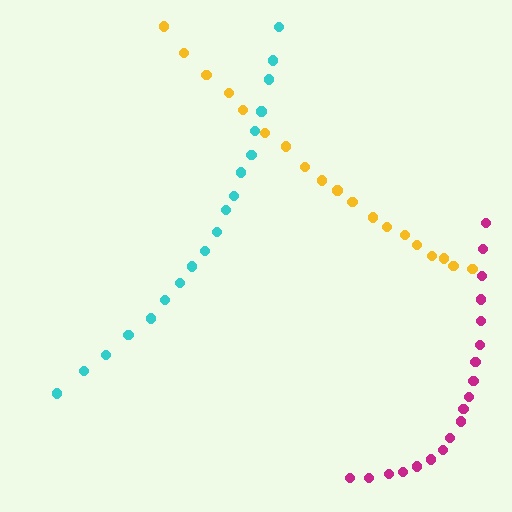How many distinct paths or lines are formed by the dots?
There are 3 distinct paths.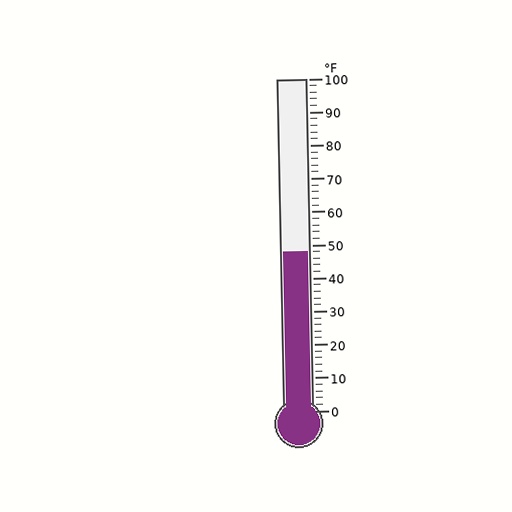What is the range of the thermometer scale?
The thermometer scale ranges from 0°F to 100°F.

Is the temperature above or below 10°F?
The temperature is above 10°F.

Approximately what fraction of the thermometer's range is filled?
The thermometer is filled to approximately 50% of its range.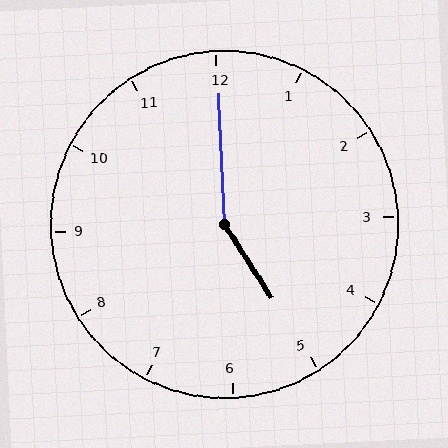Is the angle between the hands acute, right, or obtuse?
It is obtuse.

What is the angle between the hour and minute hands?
Approximately 150 degrees.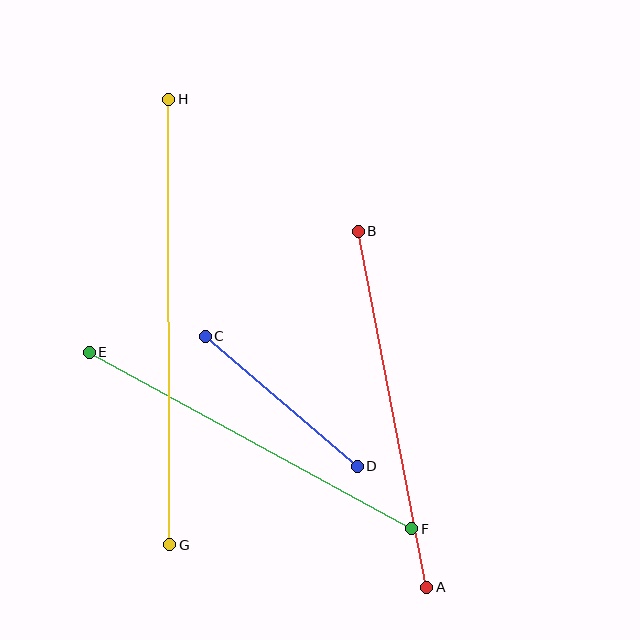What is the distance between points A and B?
The distance is approximately 363 pixels.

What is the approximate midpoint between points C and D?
The midpoint is at approximately (281, 401) pixels.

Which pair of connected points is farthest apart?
Points G and H are farthest apart.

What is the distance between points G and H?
The distance is approximately 446 pixels.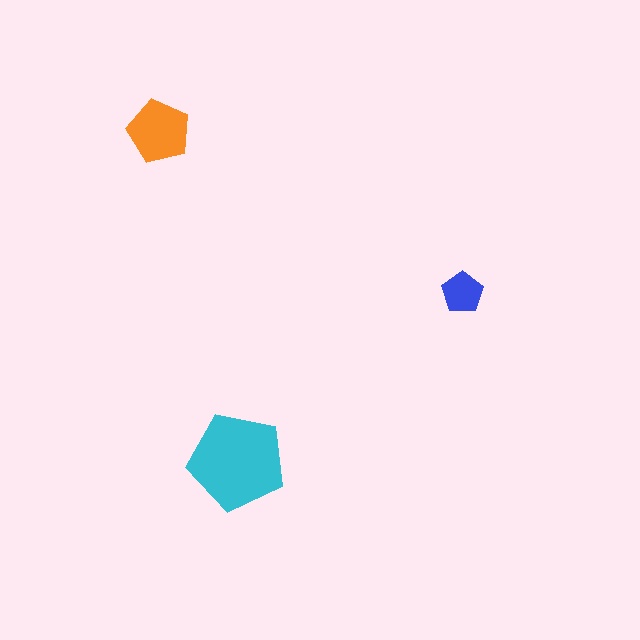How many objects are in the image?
There are 3 objects in the image.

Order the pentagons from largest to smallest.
the cyan one, the orange one, the blue one.